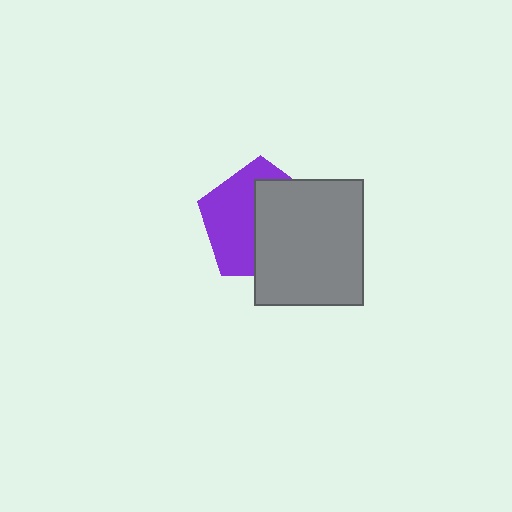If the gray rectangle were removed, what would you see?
You would see the complete purple pentagon.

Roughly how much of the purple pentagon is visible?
About half of it is visible (roughly 47%).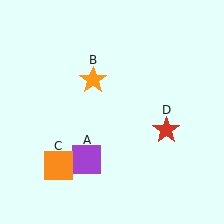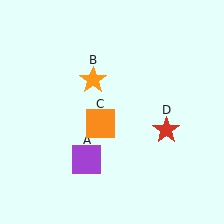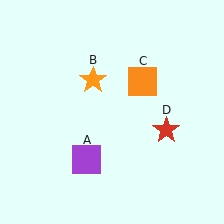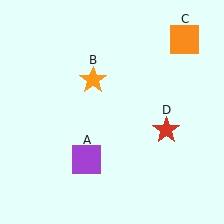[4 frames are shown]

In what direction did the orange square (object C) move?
The orange square (object C) moved up and to the right.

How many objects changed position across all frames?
1 object changed position: orange square (object C).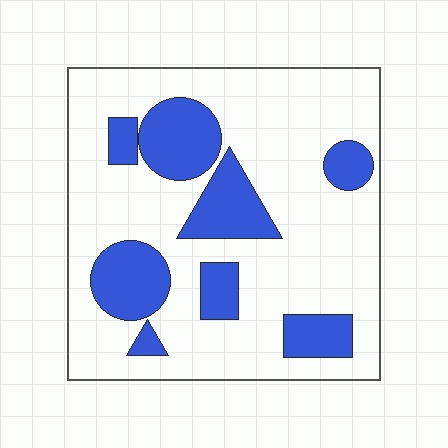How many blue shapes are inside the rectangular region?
8.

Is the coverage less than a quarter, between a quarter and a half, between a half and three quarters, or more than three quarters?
Between a quarter and a half.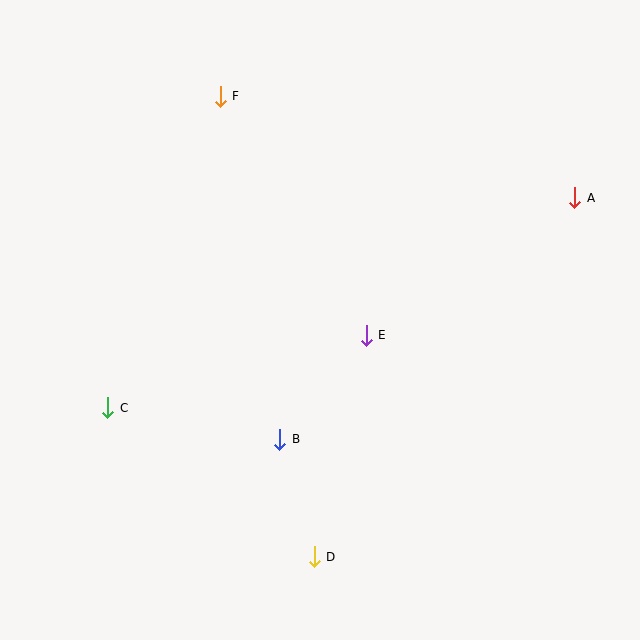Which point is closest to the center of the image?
Point E at (366, 335) is closest to the center.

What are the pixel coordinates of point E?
Point E is at (366, 335).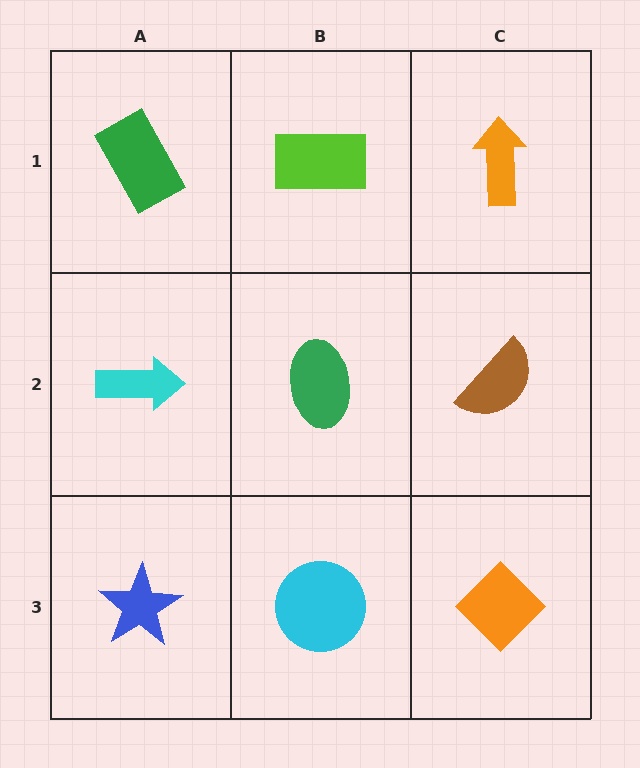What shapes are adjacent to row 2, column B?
A lime rectangle (row 1, column B), a cyan circle (row 3, column B), a cyan arrow (row 2, column A), a brown semicircle (row 2, column C).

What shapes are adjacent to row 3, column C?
A brown semicircle (row 2, column C), a cyan circle (row 3, column B).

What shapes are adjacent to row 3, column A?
A cyan arrow (row 2, column A), a cyan circle (row 3, column B).